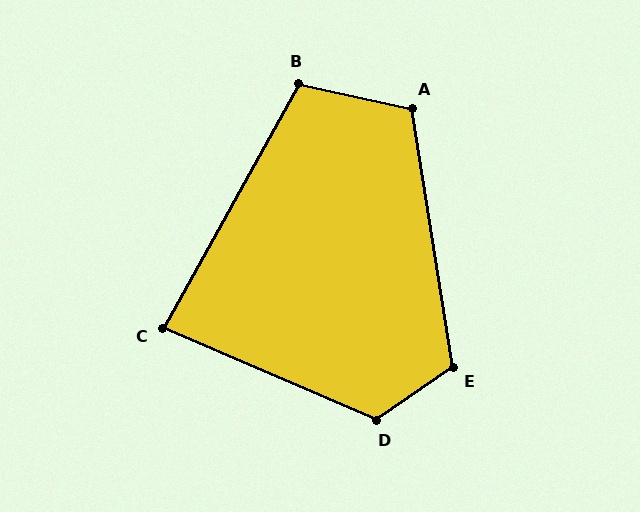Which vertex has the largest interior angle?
D, at approximately 122 degrees.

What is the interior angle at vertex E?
Approximately 116 degrees (obtuse).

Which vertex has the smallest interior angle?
C, at approximately 84 degrees.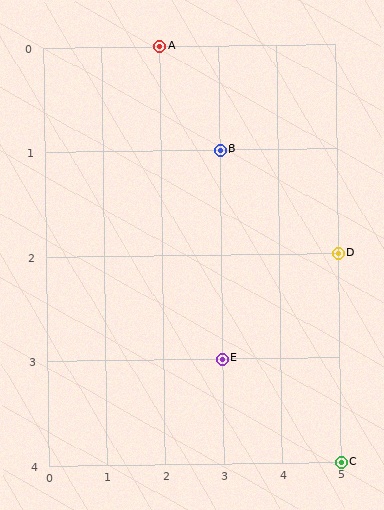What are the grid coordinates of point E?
Point E is at grid coordinates (3, 3).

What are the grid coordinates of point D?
Point D is at grid coordinates (5, 2).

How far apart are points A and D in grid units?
Points A and D are 3 columns and 2 rows apart (about 3.6 grid units diagonally).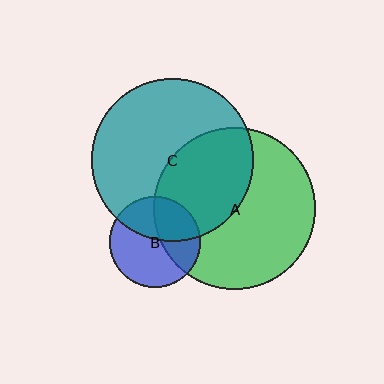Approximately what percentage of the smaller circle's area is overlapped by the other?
Approximately 40%.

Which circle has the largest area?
Circle C (teal).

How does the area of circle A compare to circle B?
Approximately 3.2 times.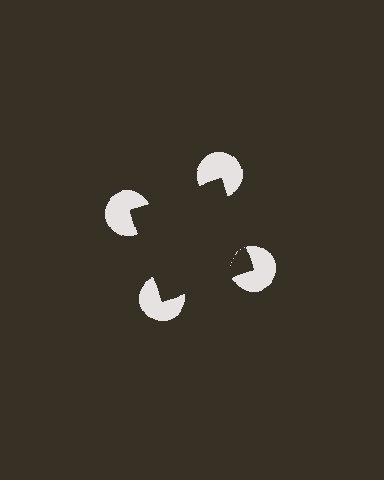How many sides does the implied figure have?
4 sides.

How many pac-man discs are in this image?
There are 4 — one at each vertex of the illusory square.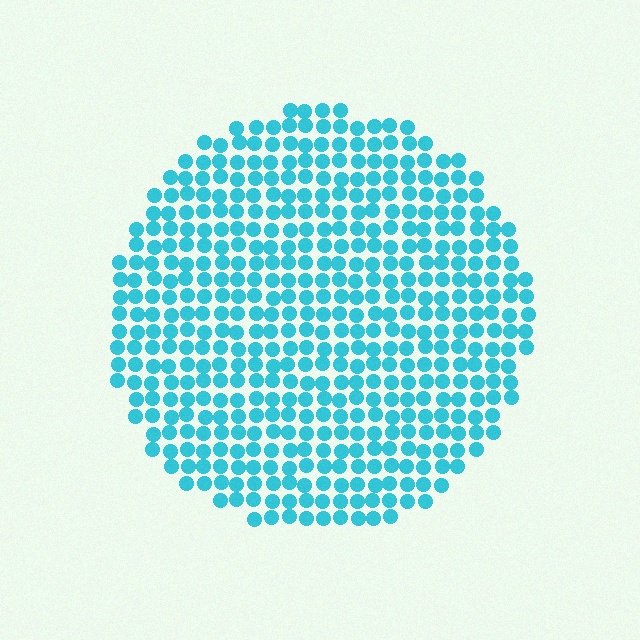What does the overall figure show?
The overall figure shows a circle.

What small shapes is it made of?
It is made of small circles.